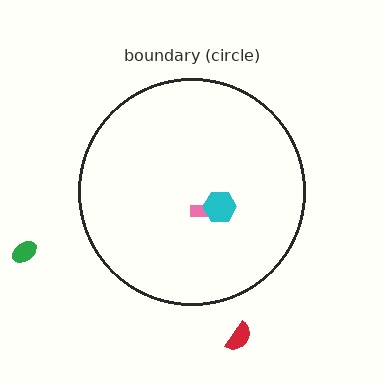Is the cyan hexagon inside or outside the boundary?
Inside.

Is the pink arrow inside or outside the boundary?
Inside.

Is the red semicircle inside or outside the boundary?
Outside.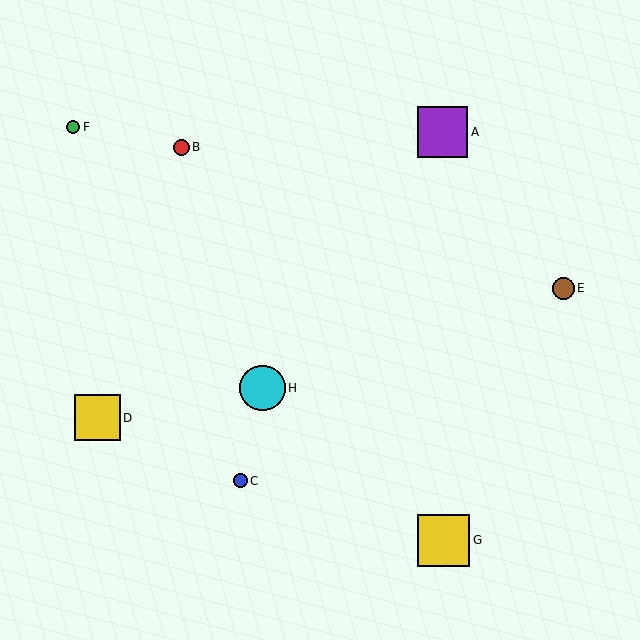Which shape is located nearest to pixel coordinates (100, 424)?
The yellow square (labeled D) at (97, 418) is nearest to that location.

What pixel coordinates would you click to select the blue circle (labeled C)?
Click at (240, 481) to select the blue circle C.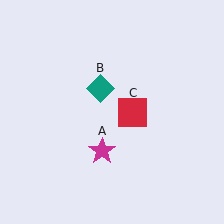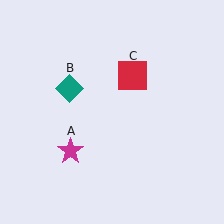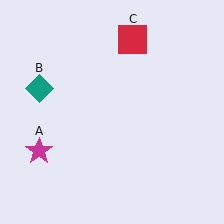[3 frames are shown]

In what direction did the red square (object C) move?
The red square (object C) moved up.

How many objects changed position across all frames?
3 objects changed position: magenta star (object A), teal diamond (object B), red square (object C).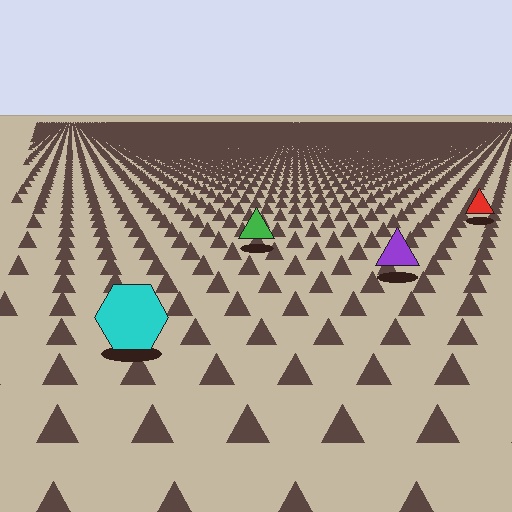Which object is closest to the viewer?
The cyan hexagon is closest. The texture marks near it are larger and more spread out.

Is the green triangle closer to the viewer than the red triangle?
Yes. The green triangle is closer — you can tell from the texture gradient: the ground texture is coarser near it.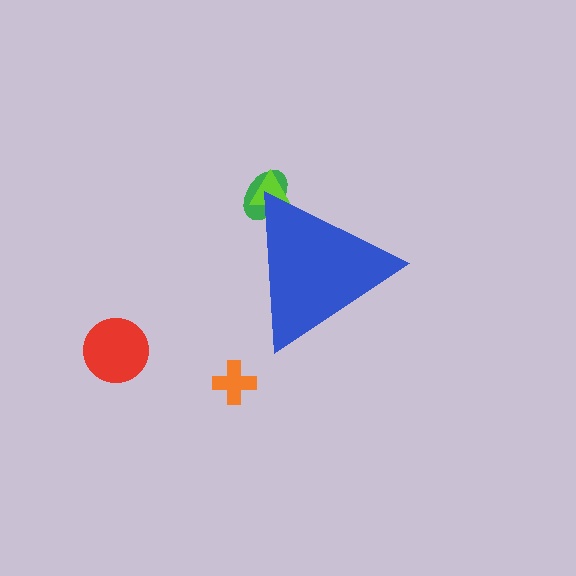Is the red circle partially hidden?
No, the red circle is fully visible.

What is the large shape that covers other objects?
A blue triangle.